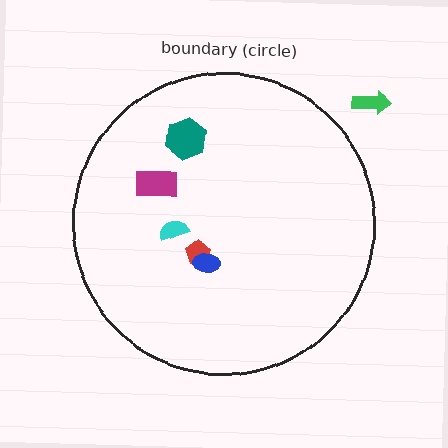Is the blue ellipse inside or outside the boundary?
Inside.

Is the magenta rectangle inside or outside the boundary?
Inside.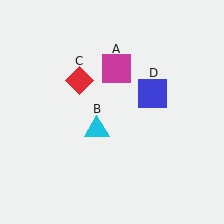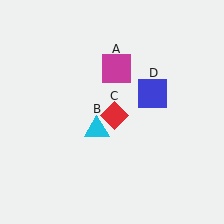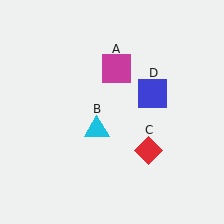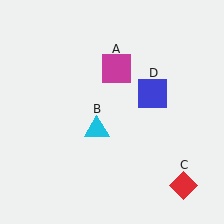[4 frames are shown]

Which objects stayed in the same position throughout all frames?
Magenta square (object A) and cyan triangle (object B) and blue square (object D) remained stationary.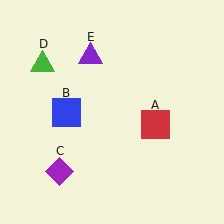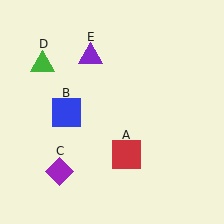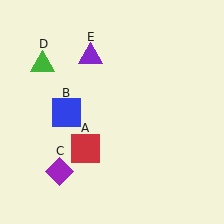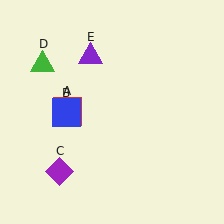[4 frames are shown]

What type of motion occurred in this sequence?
The red square (object A) rotated clockwise around the center of the scene.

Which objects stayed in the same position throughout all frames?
Blue square (object B) and purple diamond (object C) and green triangle (object D) and purple triangle (object E) remained stationary.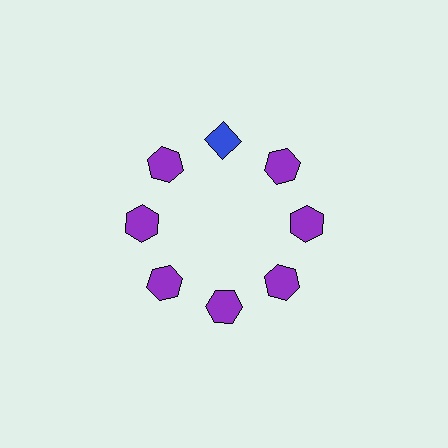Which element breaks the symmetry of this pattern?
The blue diamond at roughly the 12 o'clock position breaks the symmetry. All other shapes are purple hexagons.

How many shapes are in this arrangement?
There are 8 shapes arranged in a ring pattern.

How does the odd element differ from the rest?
It differs in both color (blue instead of purple) and shape (diamond instead of hexagon).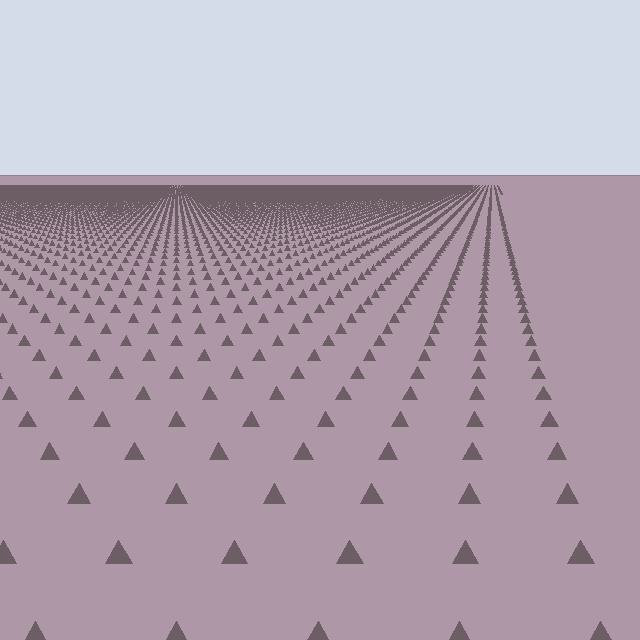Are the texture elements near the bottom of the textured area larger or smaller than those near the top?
Larger. Near the bottom, elements are closer to the viewer and appear at a bigger on-screen size.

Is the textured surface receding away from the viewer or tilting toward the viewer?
The surface is receding away from the viewer. Texture elements get smaller and denser toward the top.